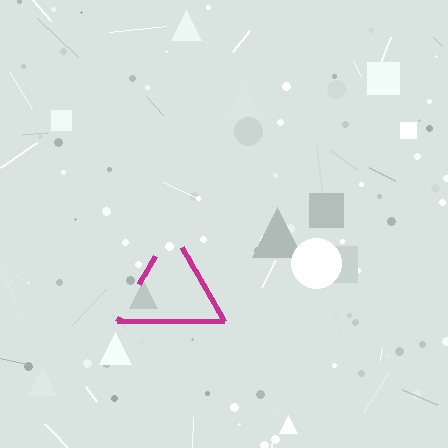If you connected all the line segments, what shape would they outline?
They would outline a triangle.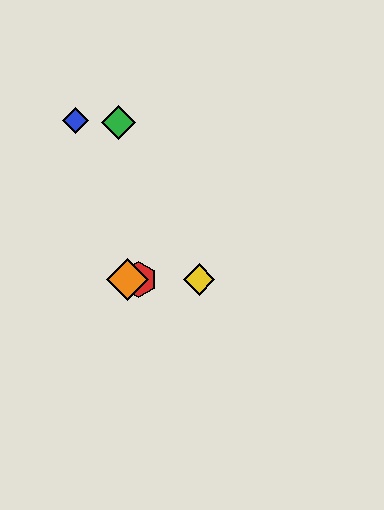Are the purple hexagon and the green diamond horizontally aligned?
No, the purple hexagon is at y≈279 and the green diamond is at y≈122.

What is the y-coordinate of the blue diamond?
The blue diamond is at y≈121.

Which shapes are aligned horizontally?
The red hexagon, the yellow diamond, the purple hexagon, the orange diamond are aligned horizontally.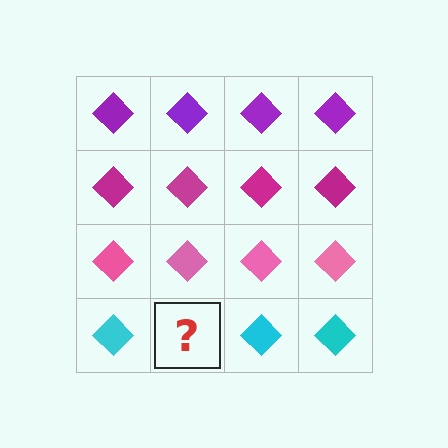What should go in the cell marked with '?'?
The missing cell should contain a cyan diamond.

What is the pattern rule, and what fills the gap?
The rule is that each row has a consistent color. The gap should be filled with a cyan diamond.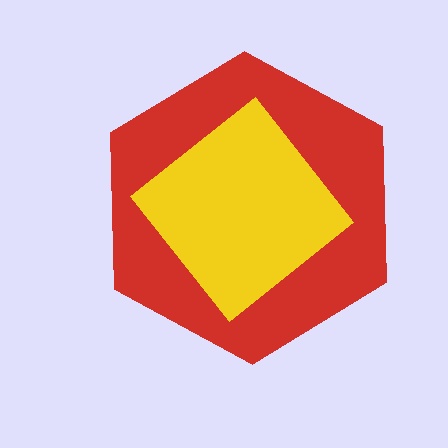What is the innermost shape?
The yellow diamond.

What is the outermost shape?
The red hexagon.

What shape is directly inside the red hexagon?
The yellow diamond.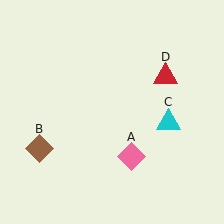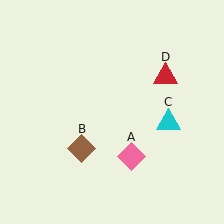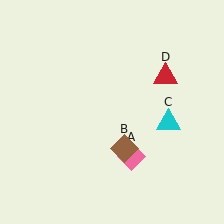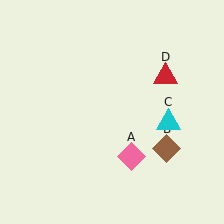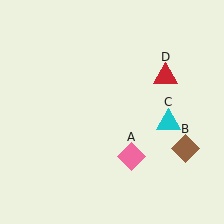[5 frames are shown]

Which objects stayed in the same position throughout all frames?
Pink diamond (object A) and cyan triangle (object C) and red triangle (object D) remained stationary.